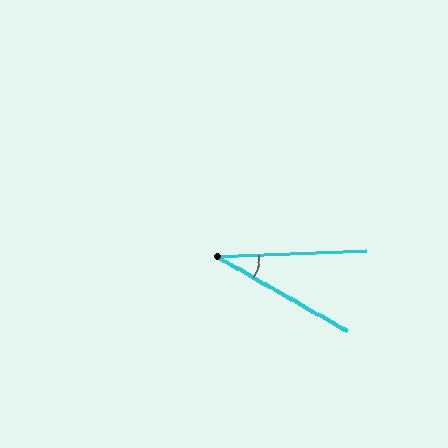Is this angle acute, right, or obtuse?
It is acute.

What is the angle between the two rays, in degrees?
Approximately 32 degrees.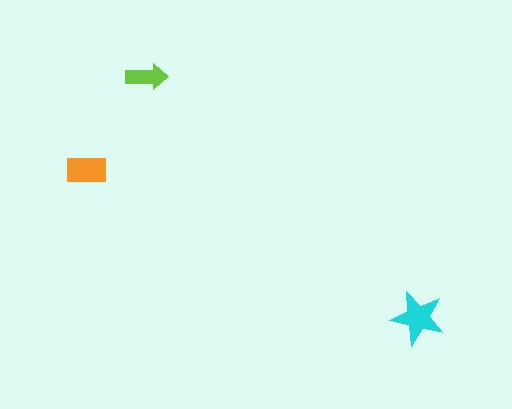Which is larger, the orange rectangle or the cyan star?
The cyan star.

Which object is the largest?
The cyan star.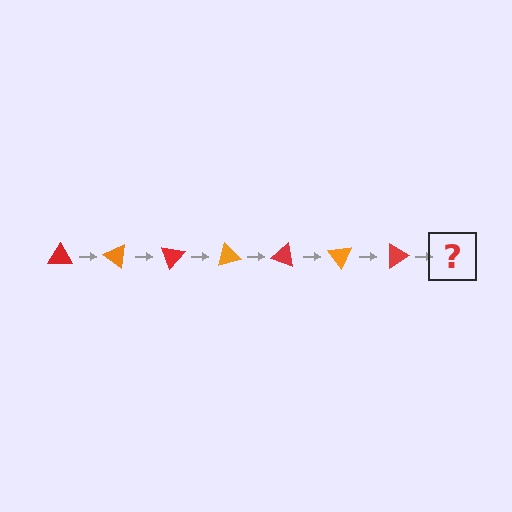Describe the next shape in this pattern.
It should be an orange triangle, rotated 245 degrees from the start.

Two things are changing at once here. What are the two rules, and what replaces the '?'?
The two rules are that it rotates 35 degrees each step and the color cycles through red and orange. The '?' should be an orange triangle, rotated 245 degrees from the start.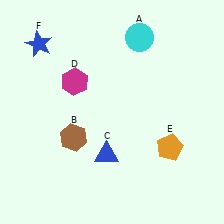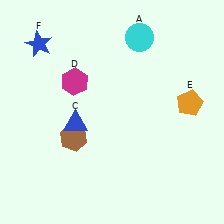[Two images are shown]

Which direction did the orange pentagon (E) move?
The orange pentagon (E) moved up.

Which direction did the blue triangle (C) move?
The blue triangle (C) moved left.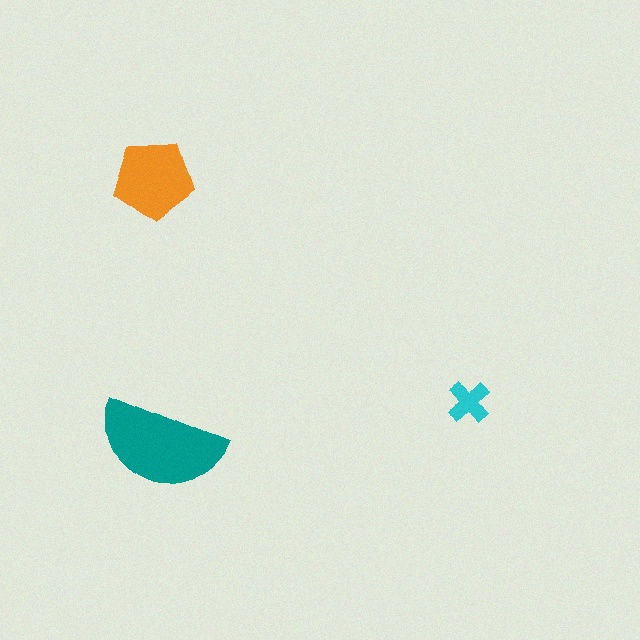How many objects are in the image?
There are 3 objects in the image.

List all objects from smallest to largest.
The cyan cross, the orange pentagon, the teal semicircle.